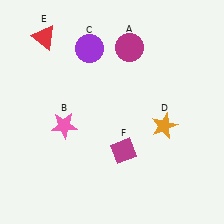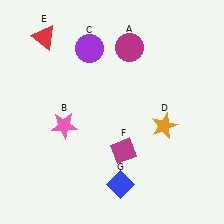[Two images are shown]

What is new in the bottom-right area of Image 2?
A blue diamond (G) was added in the bottom-right area of Image 2.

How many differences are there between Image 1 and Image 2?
There is 1 difference between the two images.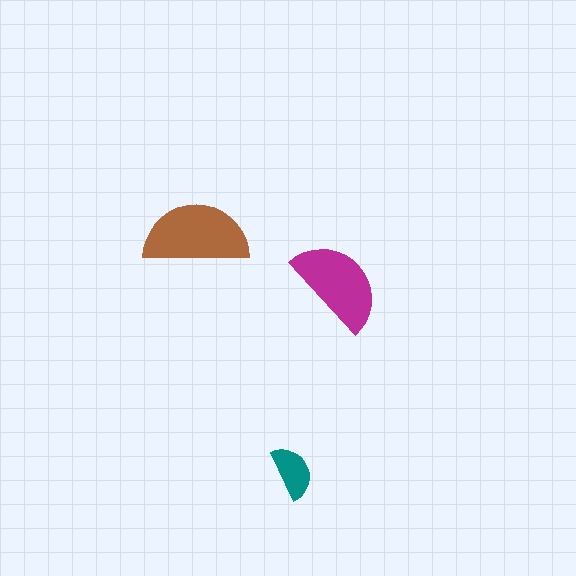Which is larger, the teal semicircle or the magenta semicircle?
The magenta one.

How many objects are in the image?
There are 3 objects in the image.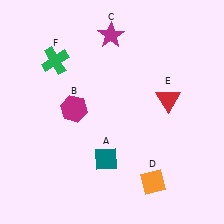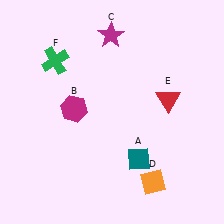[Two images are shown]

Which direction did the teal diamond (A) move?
The teal diamond (A) moved right.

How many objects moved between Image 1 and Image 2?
1 object moved between the two images.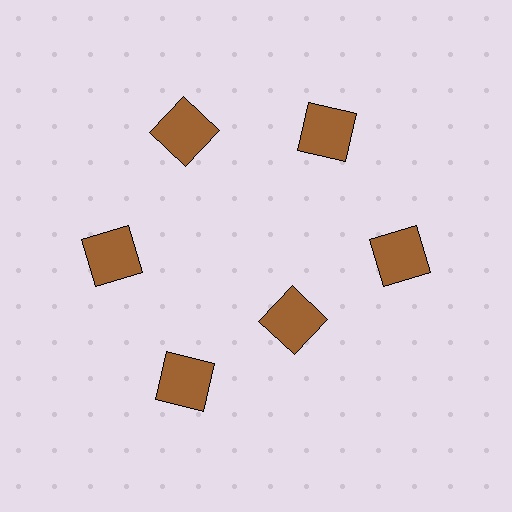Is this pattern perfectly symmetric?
No. The 6 brown squares are arranged in a ring, but one element near the 5 o'clock position is pulled inward toward the center, breaking the 6-fold rotational symmetry.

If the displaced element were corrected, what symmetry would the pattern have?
It would have 6-fold rotational symmetry — the pattern would map onto itself every 60 degrees.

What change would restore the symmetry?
The symmetry would be restored by moving it outward, back onto the ring so that all 6 squares sit at equal angles and equal distance from the center.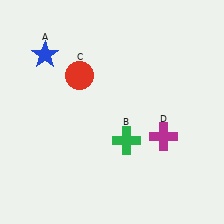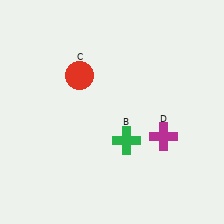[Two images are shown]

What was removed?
The blue star (A) was removed in Image 2.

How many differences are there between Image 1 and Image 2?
There is 1 difference between the two images.